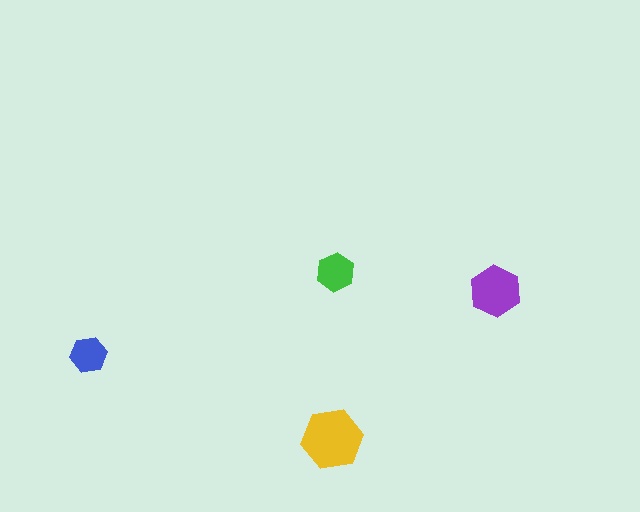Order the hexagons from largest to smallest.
the yellow one, the purple one, the green one, the blue one.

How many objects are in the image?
There are 4 objects in the image.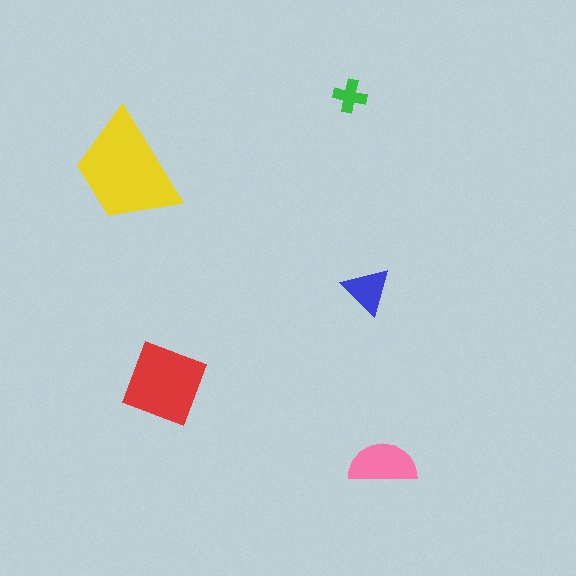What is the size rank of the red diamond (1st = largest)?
2nd.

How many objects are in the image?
There are 5 objects in the image.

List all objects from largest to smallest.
The yellow trapezoid, the red diamond, the pink semicircle, the blue triangle, the green cross.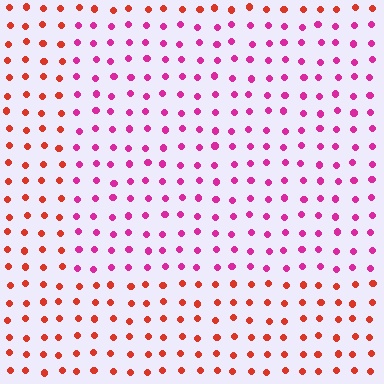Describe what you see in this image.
The image is filled with small red elements in a uniform arrangement. A rectangle-shaped region is visible where the elements are tinted to a slightly different hue, forming a subtle color boundary.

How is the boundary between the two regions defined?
The boundary is defined purely by a slight shift in hue (about 45 degrees). Spacing, size, and orientation are identical on both sides.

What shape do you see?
I see a rectangle.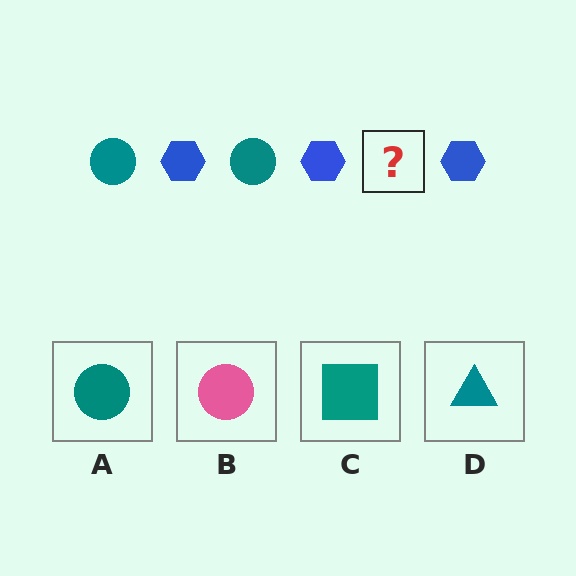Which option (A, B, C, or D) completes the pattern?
A.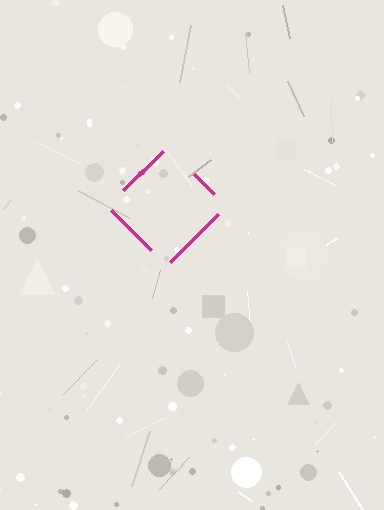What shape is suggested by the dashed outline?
The dashed outline suggests a diamond.